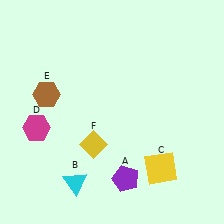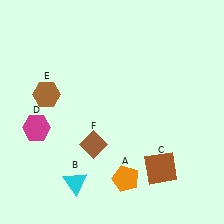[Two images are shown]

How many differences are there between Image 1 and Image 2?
There are 3 differences between the two images.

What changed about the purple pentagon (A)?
In Image 1, A is purple. In Image 2, it changed to orange.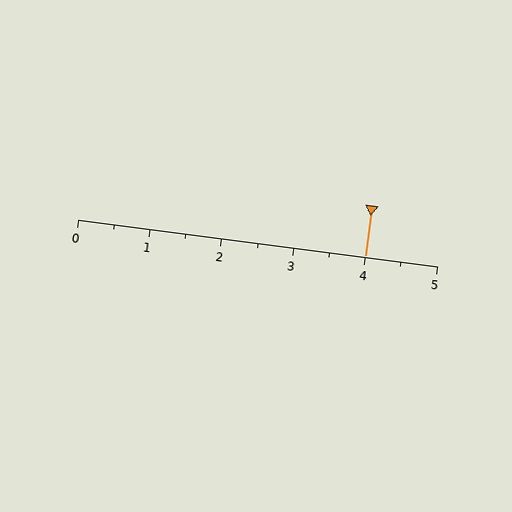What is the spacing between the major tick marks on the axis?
The major ticks are spaced 1 apart.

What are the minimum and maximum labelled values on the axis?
The axis runs from 0 to 5.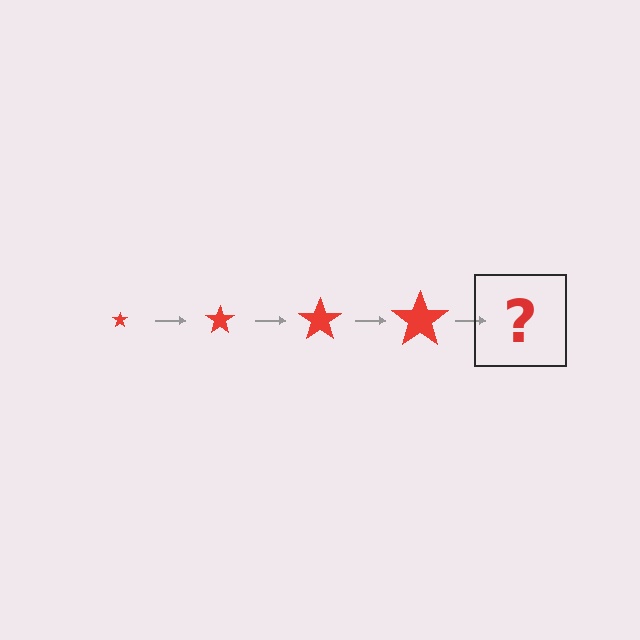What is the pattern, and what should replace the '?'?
The pattern is that the star gets progressively larger each step. The '?' should be a red star, larger than the previous one.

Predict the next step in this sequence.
The next step is a red star, larger than the previous one.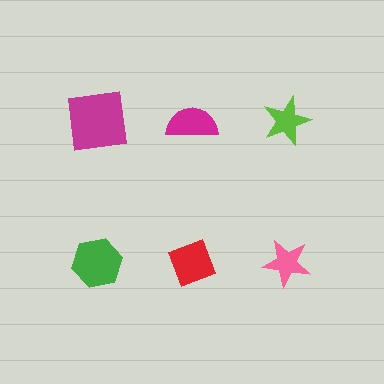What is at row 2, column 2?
A red diamond.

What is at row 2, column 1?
A green hexagon.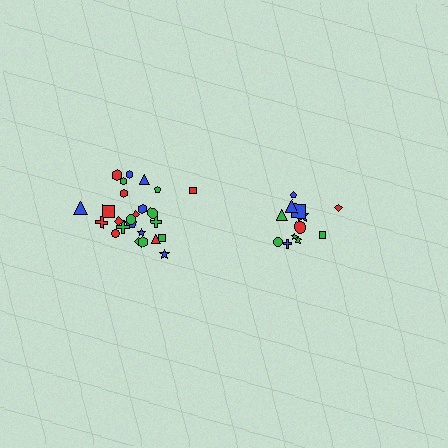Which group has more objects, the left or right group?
The left group.